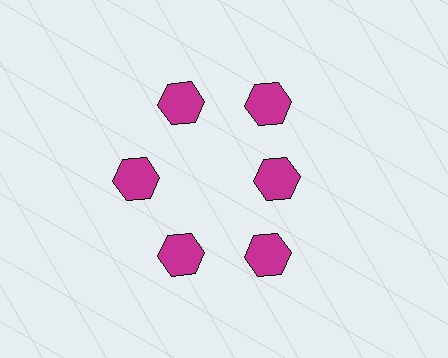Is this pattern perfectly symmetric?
No. The 6 magenta hexagons are arranged in a ring, but one element near the 3 o'clock position is pulled inward toward the center, breaking the 6-fold rotational symmetry.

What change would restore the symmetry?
The symmetry would be restored by moving it outward, back onto the ring so that all 6 hexagons sit at equal angles and equal distance from the center.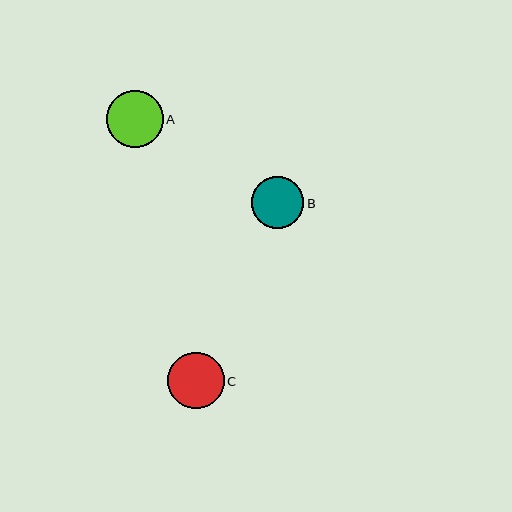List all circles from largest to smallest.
From largest to smallest: A, C, B.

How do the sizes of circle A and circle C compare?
Circle A and circle C are approximately the same size.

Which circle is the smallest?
Circle B is the smallest with a size of approximately 52 pixels.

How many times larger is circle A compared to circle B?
Circle A is approximately 1.1 times the size of circle B.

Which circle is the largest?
Circle A is the largest with a size of approximately 57 pixels.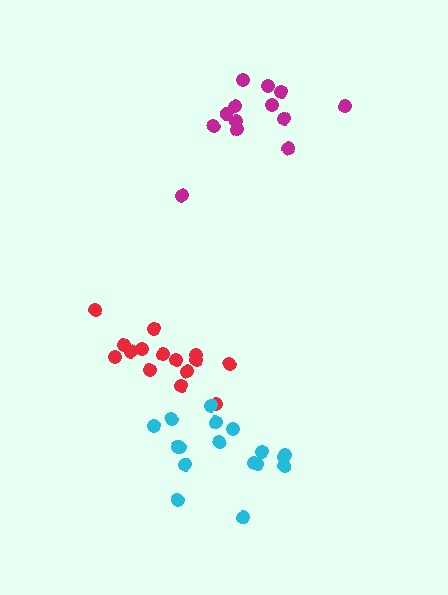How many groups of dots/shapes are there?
There are 3 groups.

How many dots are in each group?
Group 1: 15 dots, Group 2: 13 dots, Group 3: 17 dots (45 total).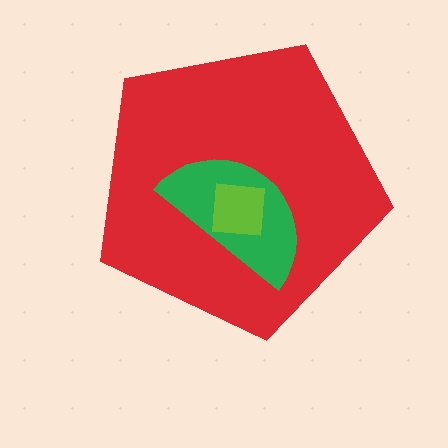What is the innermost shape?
The lime square.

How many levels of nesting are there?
3.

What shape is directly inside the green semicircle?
The lime square.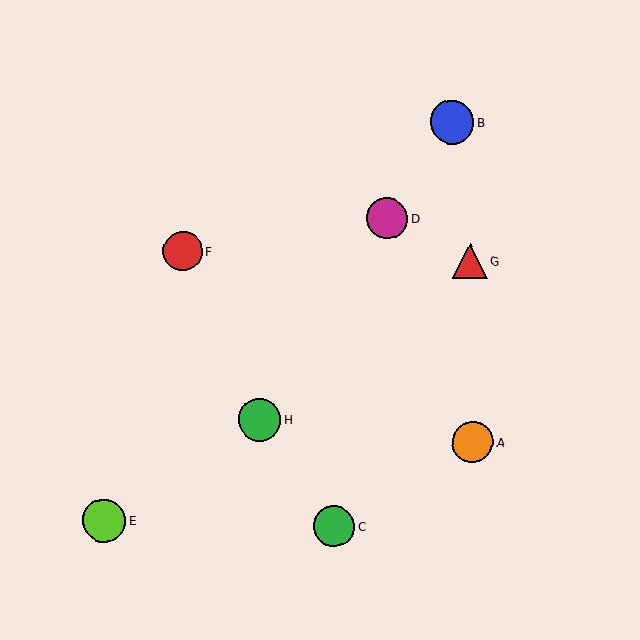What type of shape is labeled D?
Shape D is a magenta circle.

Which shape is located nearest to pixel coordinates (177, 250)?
The red circle (labeled F) at (183, 251) is nearest to that location.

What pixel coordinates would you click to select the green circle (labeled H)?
Click at (260, 420) to select the green circle H.